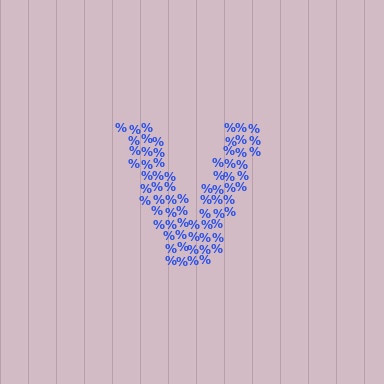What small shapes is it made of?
It is made of small percent signs.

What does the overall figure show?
The overall figure shows the letter V.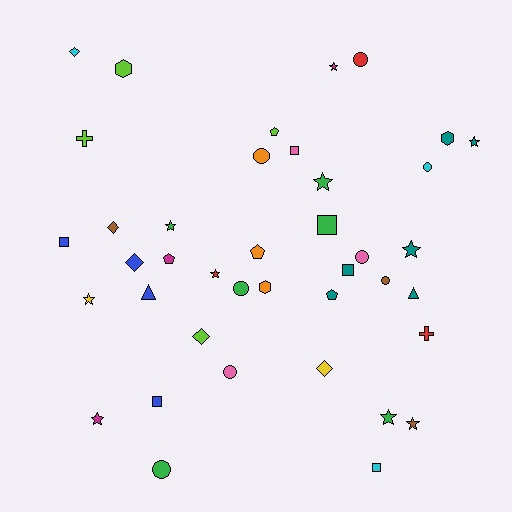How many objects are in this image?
There are 40 objects.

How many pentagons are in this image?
There are 4 pentagons.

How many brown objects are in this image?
There are 3 brown objects.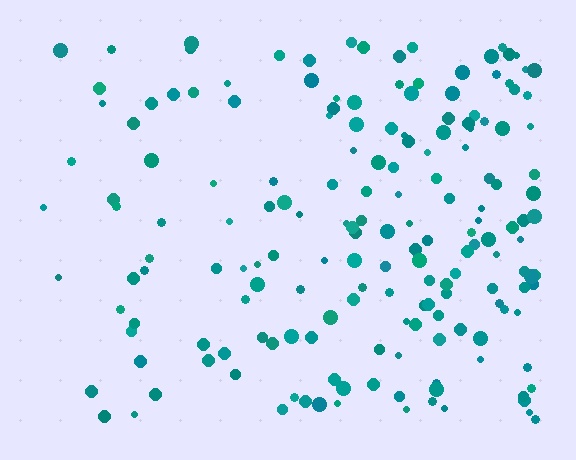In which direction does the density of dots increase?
From left to right, with the right side densest.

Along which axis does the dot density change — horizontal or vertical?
Horizontal.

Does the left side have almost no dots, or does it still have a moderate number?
Still a moderate number, just noticeably fewer than the right.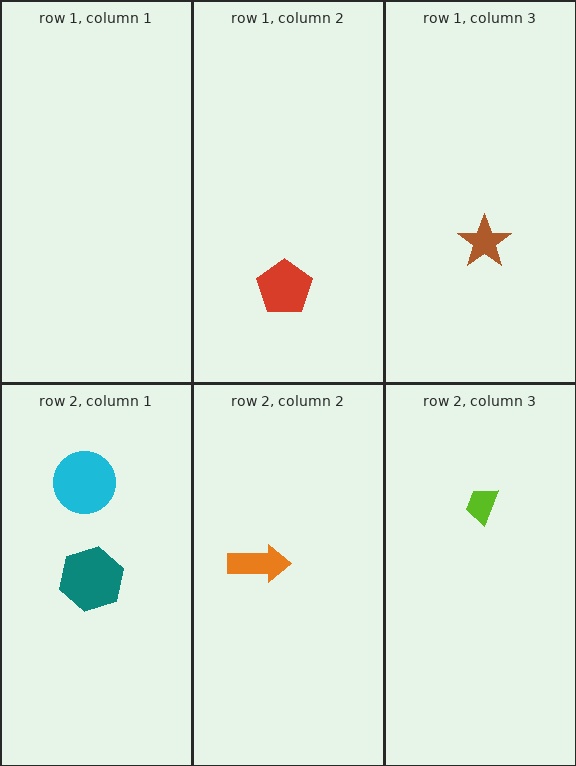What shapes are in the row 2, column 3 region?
The lime trapezoid.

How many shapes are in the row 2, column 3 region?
1.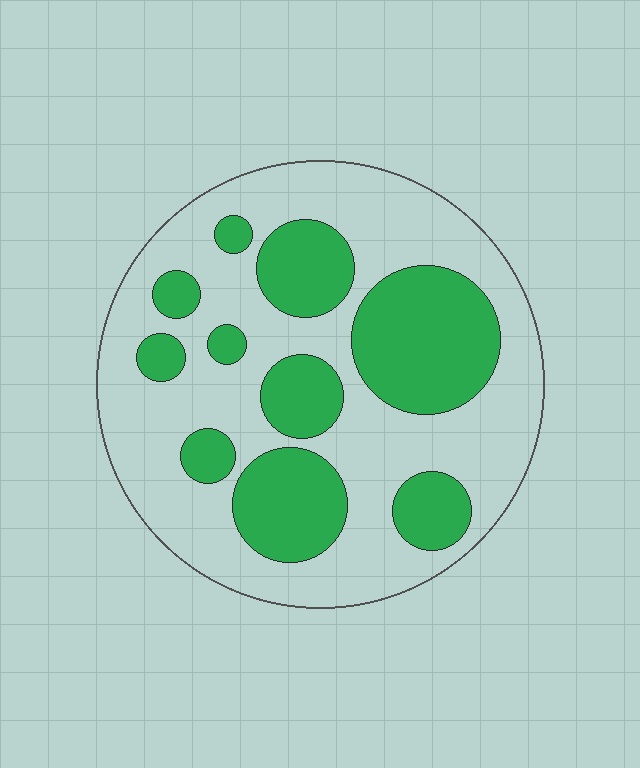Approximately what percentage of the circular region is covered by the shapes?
Approximately 35%.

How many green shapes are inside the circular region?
10.